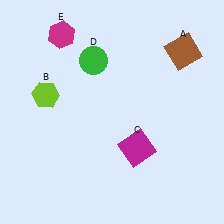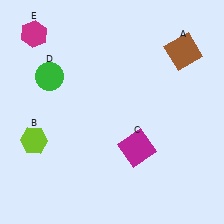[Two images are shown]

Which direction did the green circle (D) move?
The green circle (D) moved left.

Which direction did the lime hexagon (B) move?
The lime hexagon (B) moved down.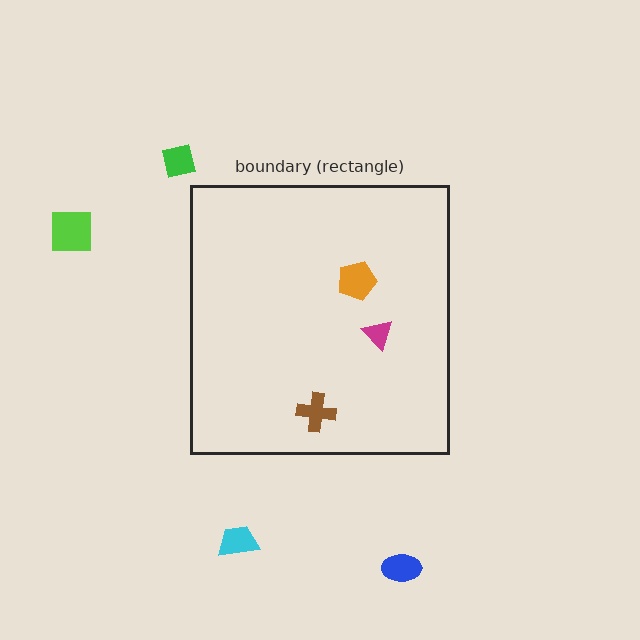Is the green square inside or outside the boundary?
Outside.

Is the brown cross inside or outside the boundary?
Inside.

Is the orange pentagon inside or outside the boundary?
Inside.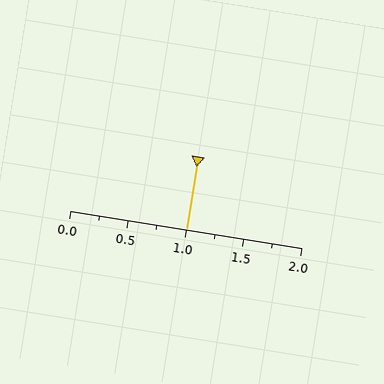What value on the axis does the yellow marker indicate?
The marker indicates approximately 1.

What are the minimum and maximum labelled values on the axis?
The axis runs from 0.0 to 2.0.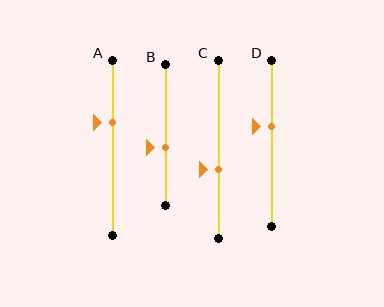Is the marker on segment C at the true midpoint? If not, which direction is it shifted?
No, the marker on segment C is shifted downward by about 11% of the segment length.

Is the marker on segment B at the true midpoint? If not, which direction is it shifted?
No, the marker on segment B is shifted downward by about 9% of the segment length.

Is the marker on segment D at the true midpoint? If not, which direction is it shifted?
No, the marker on segment D is shifted upward by about 10% of the segment length.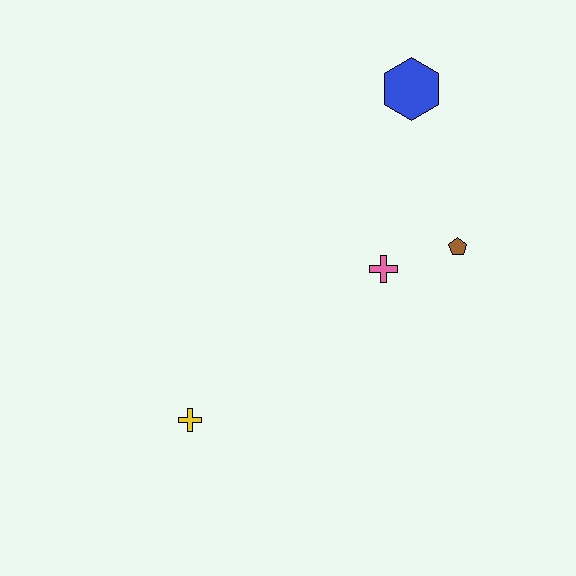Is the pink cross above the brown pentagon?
No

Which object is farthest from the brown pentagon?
The yellow cross is farthest from the brown pentagon.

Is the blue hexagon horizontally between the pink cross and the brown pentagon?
Yes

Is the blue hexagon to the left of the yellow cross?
No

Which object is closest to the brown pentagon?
The pink cross is closest to the brown pentagon.